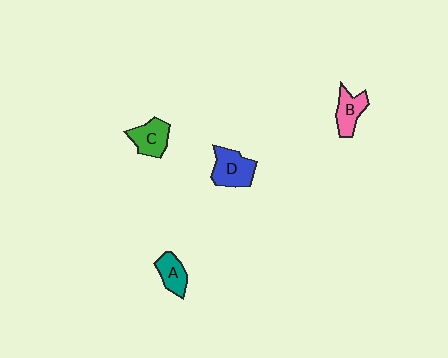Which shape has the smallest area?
Shape A (teal).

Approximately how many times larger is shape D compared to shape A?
Approximately 1.5 times.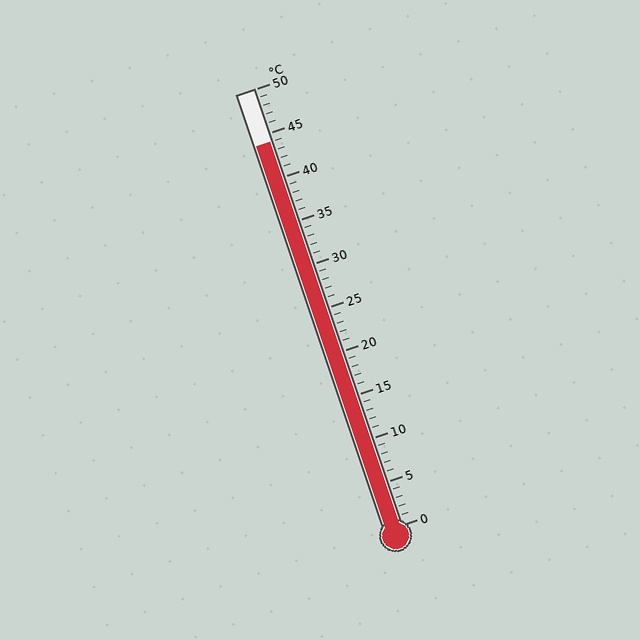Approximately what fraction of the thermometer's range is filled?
The thermometer is filled to approximately 90% of its range.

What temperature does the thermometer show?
The thermometer shows approximately 44°C.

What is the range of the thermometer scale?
The thermometer scale ranges from 0°C to 50°C.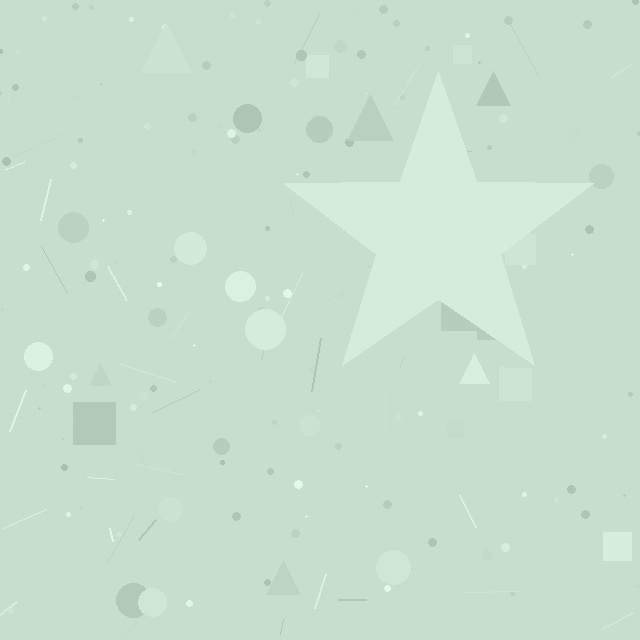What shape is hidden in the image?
A star is hidden in the image.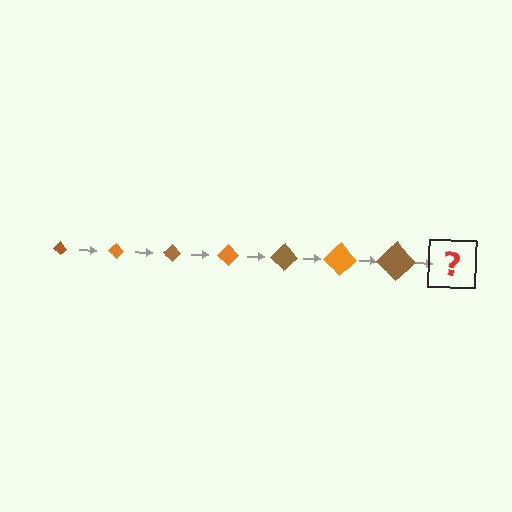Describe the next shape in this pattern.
It should be an orange diamond, larger than the previous one.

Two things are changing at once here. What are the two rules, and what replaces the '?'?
The two rules are that the diamond grows larger each step and the color cycles through brown and orange. The '?' should be an orange diamond, larger than the previous one.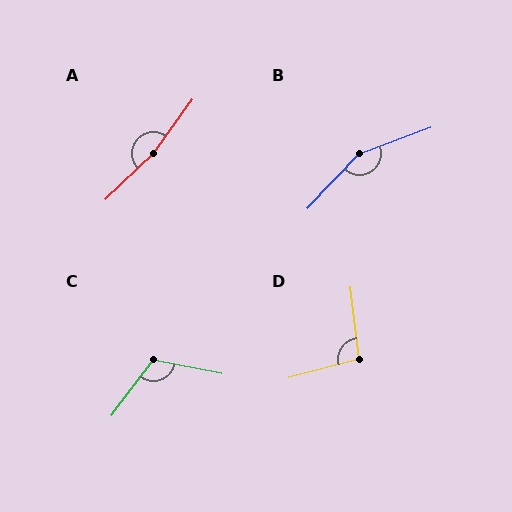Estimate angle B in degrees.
Approximately 154 degrees.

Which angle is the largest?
A, at approximately 170 degrees.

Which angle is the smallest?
D, at approximately 98 degrees.